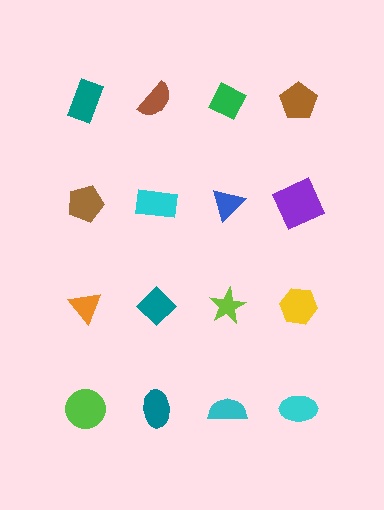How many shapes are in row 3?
4 shapes.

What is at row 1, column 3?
A green diamond.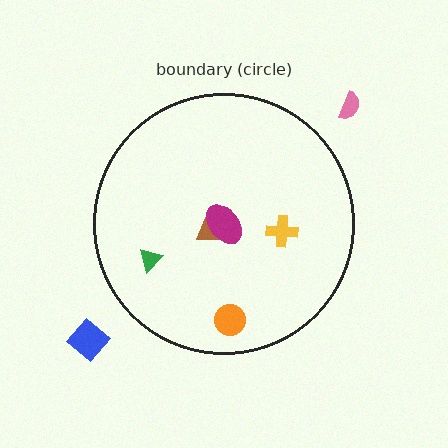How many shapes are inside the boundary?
5 inside, 2 outside.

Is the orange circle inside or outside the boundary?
Inside.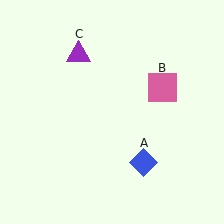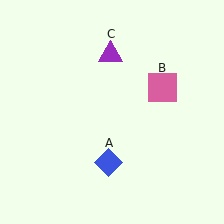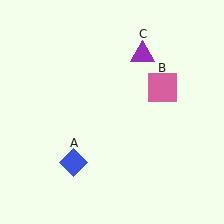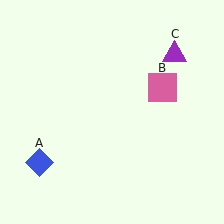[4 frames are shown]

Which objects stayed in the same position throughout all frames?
Pink square (object B) remained stationary.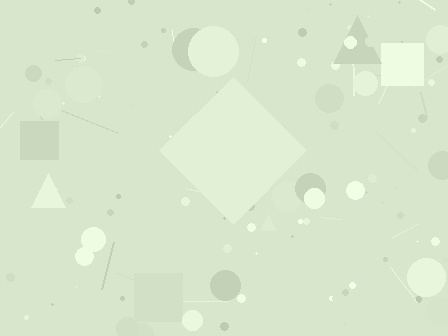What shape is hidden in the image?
A diamond is hidden in the image.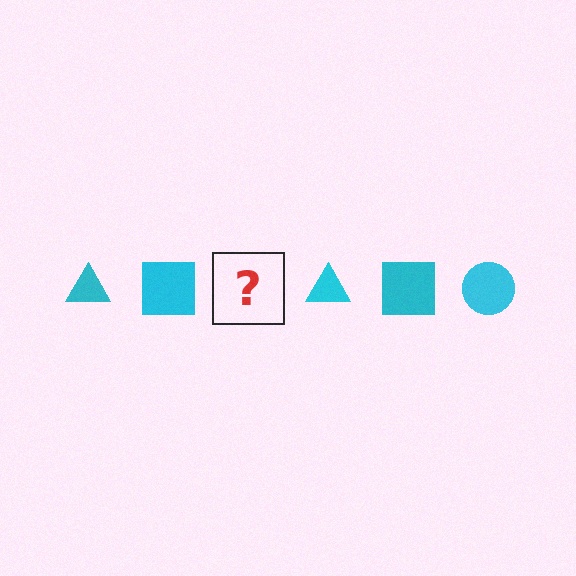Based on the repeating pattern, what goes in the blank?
The blank should be a cyan circle.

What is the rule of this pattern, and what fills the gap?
The rule is that the pattern cycles through triangle, square, circle shapes in cyan. The gap should be filled with a cyan circle.